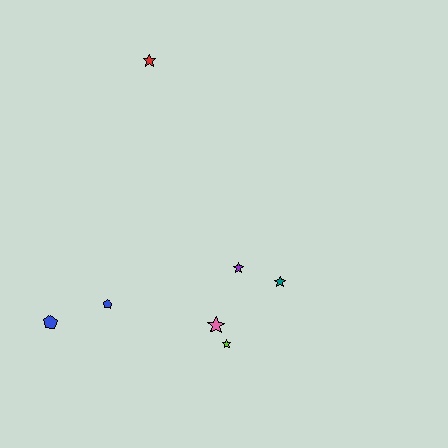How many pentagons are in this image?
There are 2 pentagons.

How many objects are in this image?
There are 7 objects.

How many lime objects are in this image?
There is 1 lime object.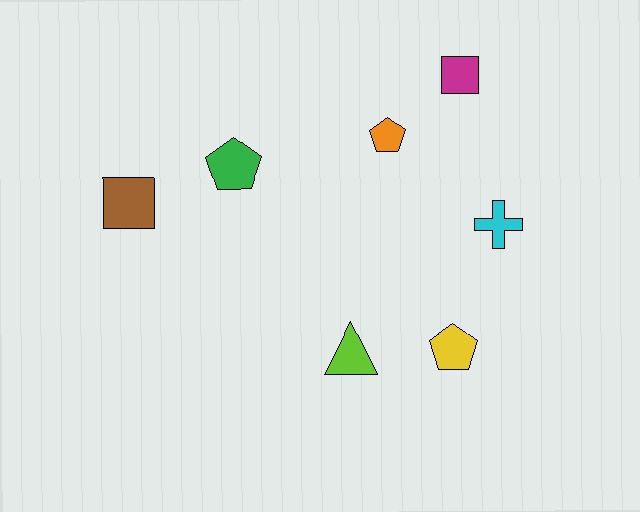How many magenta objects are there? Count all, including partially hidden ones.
There is 1 magenta object.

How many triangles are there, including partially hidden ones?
There is 1 triangle.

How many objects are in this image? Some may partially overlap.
There are 7 objects.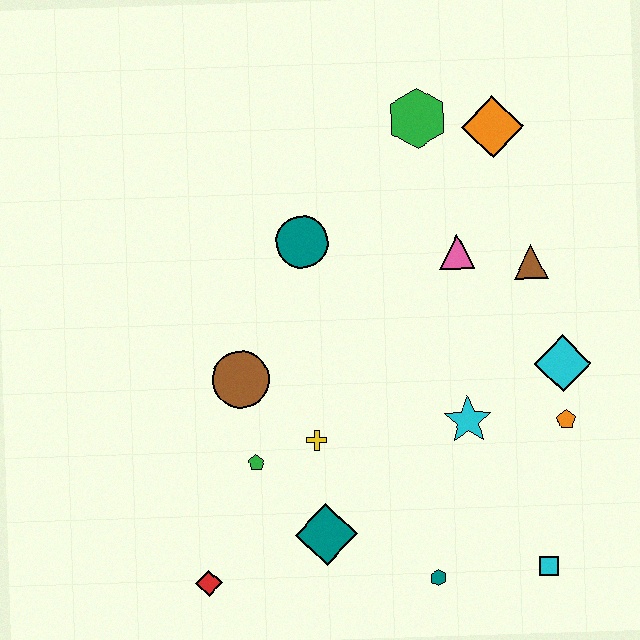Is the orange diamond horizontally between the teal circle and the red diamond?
No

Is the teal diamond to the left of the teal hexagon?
Yes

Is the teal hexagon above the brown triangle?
No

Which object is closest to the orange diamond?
The green hexagon is closest to the orange diamond.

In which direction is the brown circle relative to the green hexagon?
The brown circle is below the green hexagon.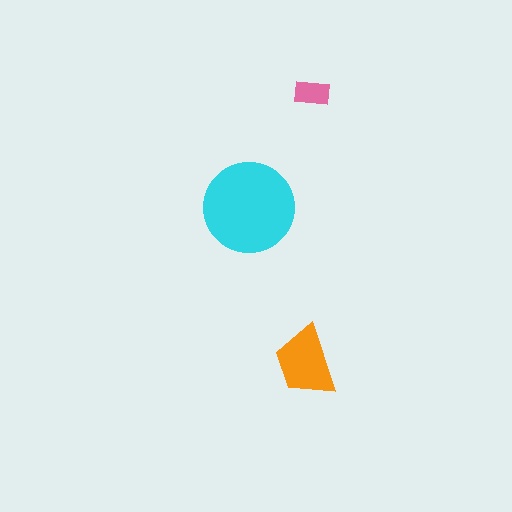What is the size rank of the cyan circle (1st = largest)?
1st.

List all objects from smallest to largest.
The pink rectangle, the orange trapezoid, the cyan circle.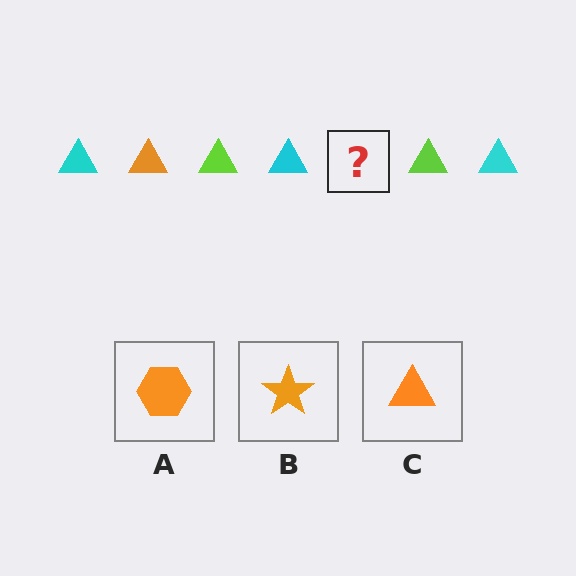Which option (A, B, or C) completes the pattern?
C.